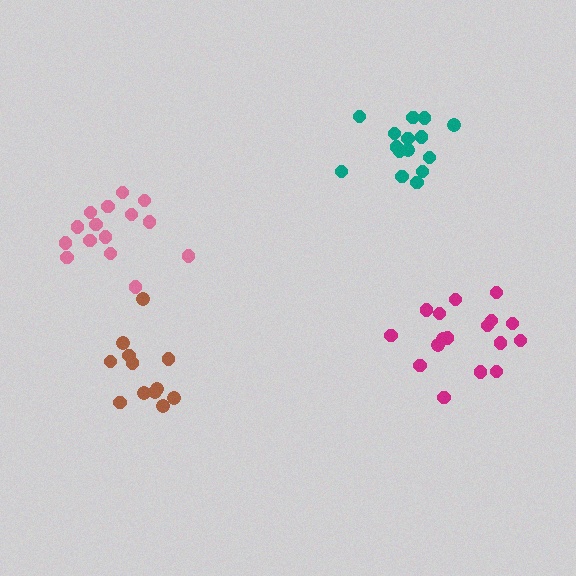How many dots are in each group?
Group 1: 15 dots, Group 2: 12 dots, Group 3: 17 dots, Group 4: 15 dots (59 total).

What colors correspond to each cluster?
The clusters are colored: teal, brown, magenta, pink.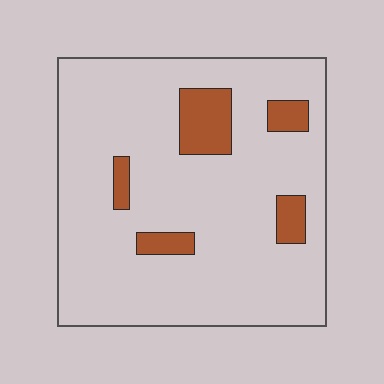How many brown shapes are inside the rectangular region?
5.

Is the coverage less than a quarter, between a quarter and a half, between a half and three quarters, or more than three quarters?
Less than a quarter.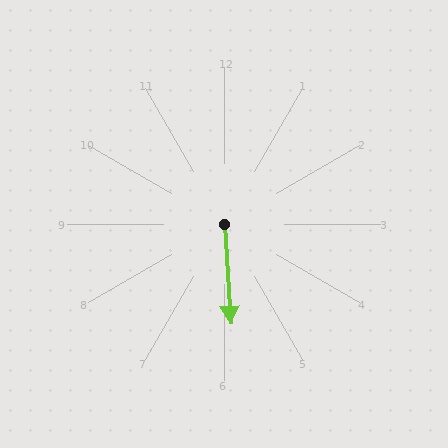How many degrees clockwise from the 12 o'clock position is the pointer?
Approximately 176 degrees.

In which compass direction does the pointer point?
South.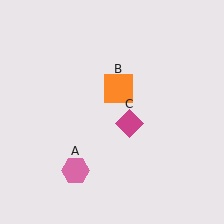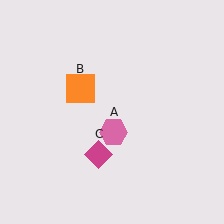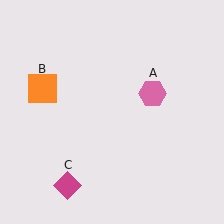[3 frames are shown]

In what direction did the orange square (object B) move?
The orange square (object B) moved left.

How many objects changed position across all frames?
3 objects changed position: pink hexagon (object A), orange square (object B), magenta diamond (object C).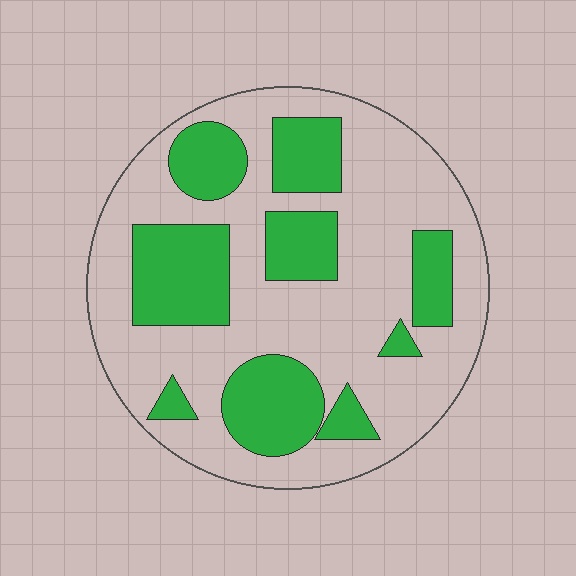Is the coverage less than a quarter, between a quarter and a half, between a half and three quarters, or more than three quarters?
Between a quarter and a half.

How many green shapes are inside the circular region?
9.